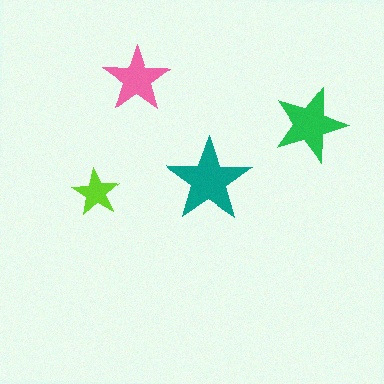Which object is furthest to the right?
The green star is rightmost.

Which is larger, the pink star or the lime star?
The pink one.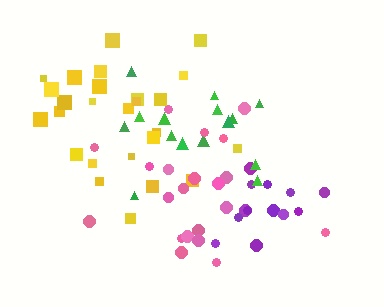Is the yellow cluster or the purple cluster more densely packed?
Purple.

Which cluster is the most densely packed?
Purple.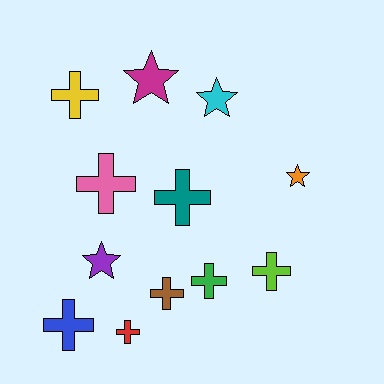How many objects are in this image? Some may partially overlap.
There are 12 objects.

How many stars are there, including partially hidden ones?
There are 4 stars.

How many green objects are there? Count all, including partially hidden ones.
There is 1 green object.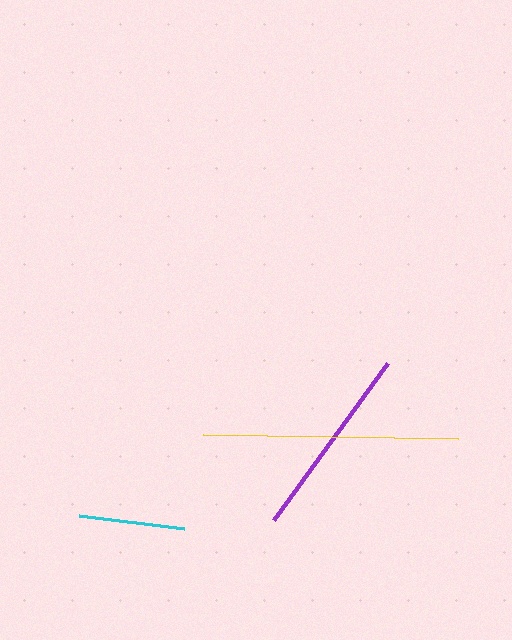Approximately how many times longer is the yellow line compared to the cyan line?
The yellow line is approximately 2.4 times the length of the cyan line.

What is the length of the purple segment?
The purple segment is approximately 194 pixels long.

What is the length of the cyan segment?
The cyan segment is approximately 106 pixels long.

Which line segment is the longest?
The yellow line is the longest at approximately 255 pixels.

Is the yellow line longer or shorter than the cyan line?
The yellow line is longer than the cyan line.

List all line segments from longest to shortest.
From longest to shortest: yellow, purple, cyan.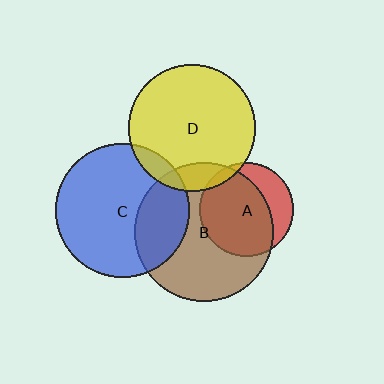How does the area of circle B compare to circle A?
Approximately 2.2 times.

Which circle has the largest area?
Circle B (brown).